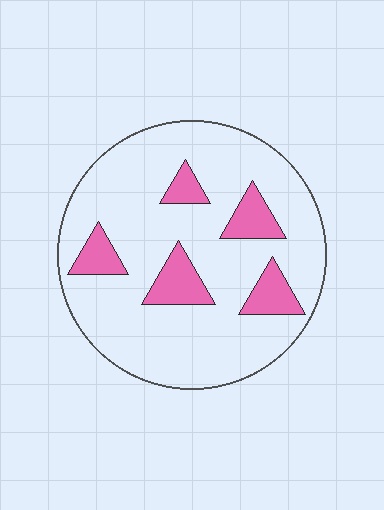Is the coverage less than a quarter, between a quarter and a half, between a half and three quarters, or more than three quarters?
Less than a quarter.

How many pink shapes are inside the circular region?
5.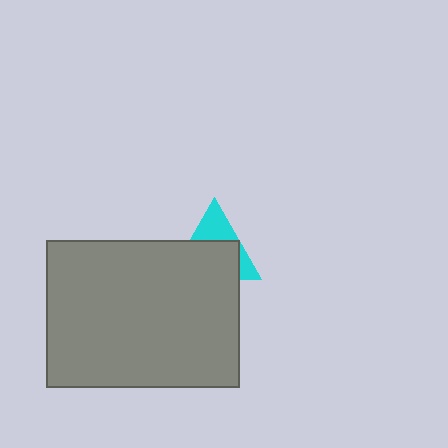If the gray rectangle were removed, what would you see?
You would see the complete cyan triangle.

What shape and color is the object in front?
The object in front is a gray rectangle.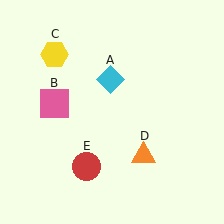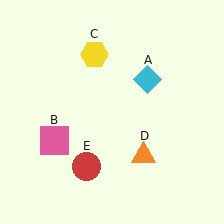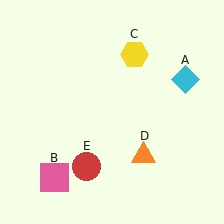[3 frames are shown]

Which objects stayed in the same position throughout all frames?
Orange triangle (object D) and red circle (object E) remained stationary.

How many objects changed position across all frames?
3 objects changed position: cyan diamond (object A), pink square (object B), yellow hexagon (object C).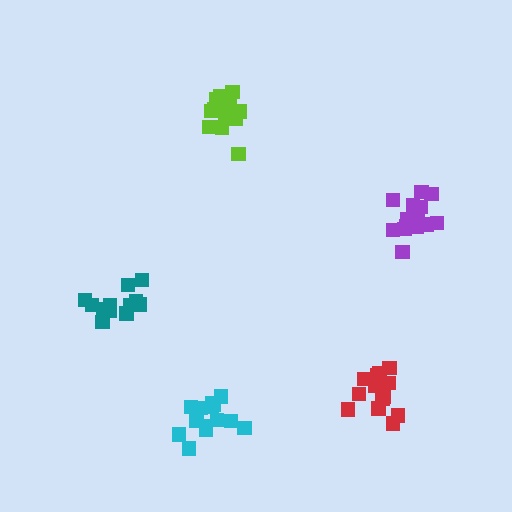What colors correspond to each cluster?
The clusters are colored: cyan, red, purple, lime, teal.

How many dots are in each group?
Group 1: 14 dots, Group 2: 14 dots, Group 3: 17 dots, Group 4: 16 dots, Group 5: 12 dots (73 total).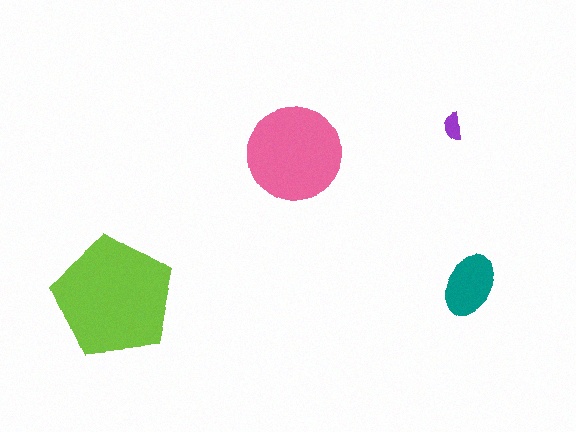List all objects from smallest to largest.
The purple semicircle, the teal ellipse, the pink circle, the lime pentagon.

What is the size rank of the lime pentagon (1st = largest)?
1st.